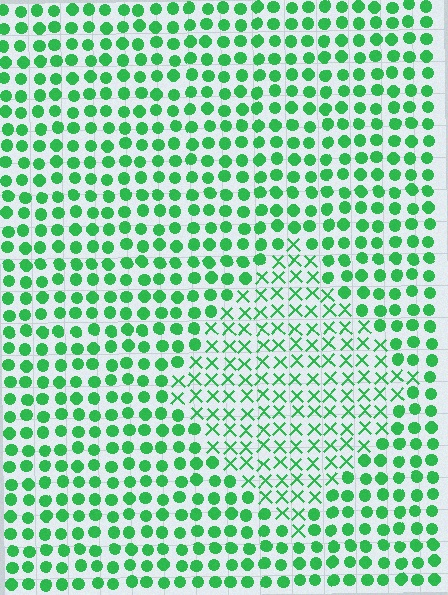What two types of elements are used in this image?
The image uses X marks inside the diamond region and circles outside it.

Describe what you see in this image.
The image is filled with small green elements arranged in a uniform grid. A diamond-shaped region contains X marks, while the surrounding area contains circles. The boundary is defined purely by the change in element shape.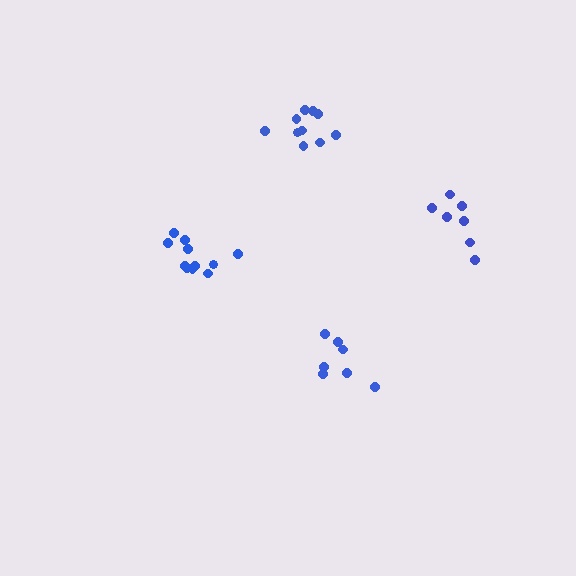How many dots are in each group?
Group 1: 7 dots, Group 2: 11 dots, Group 3: 7 dots, Group 4: 10 dots (35 total).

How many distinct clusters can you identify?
There are 4 distinct clusters.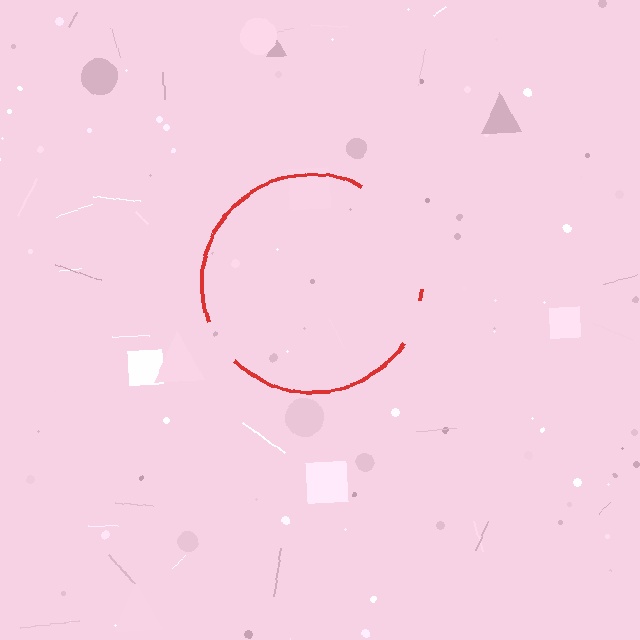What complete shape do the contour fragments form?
The contour fragments form a circle.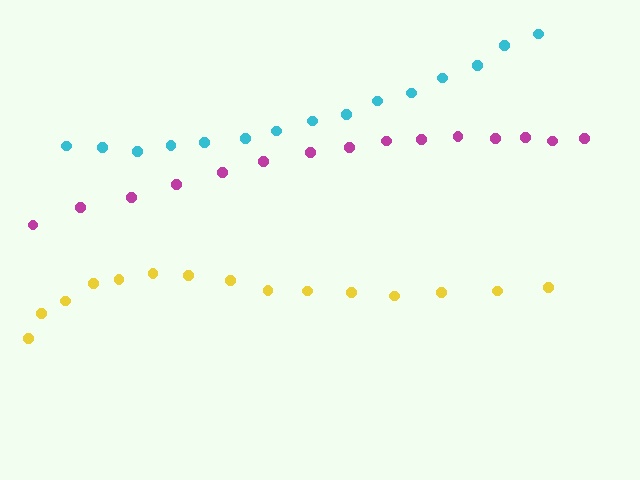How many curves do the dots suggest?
There are 3 distinct paths.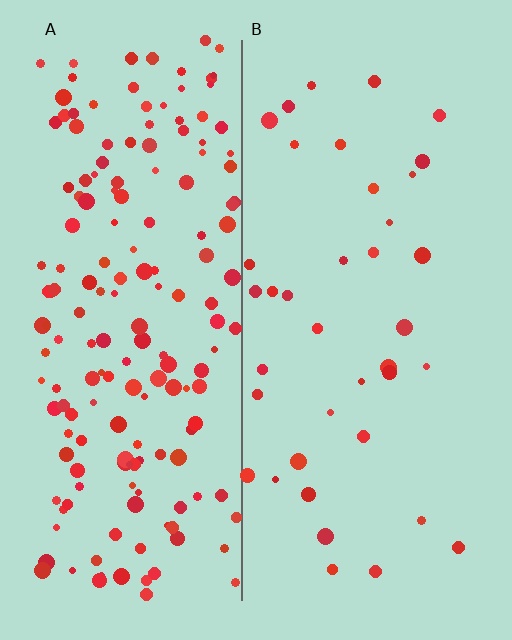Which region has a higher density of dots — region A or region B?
A (the left).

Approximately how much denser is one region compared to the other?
Approximately 4.5× — region A over region B.